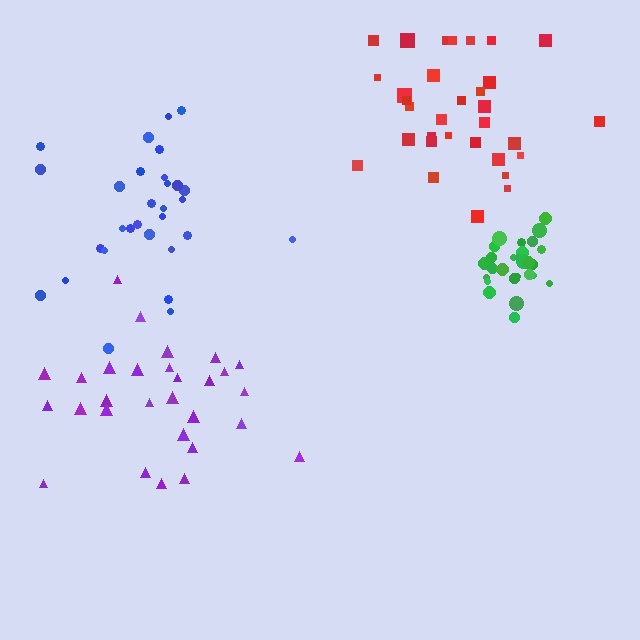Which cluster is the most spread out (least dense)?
Red.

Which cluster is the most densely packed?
Green.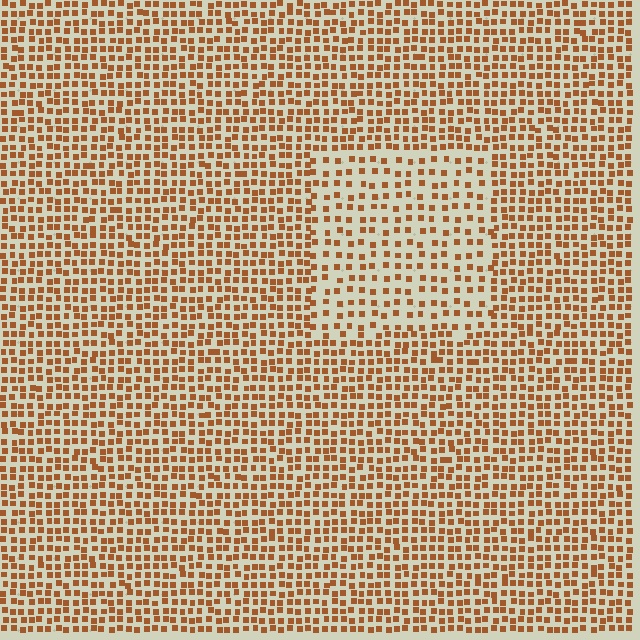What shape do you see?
I see a rectangle.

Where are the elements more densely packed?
The elements are more densely packed outside the rectangle boundary.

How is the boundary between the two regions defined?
The boundary is defined by a change in element density (approximately 1.8x ratio). All elements are the same color, size, and shape.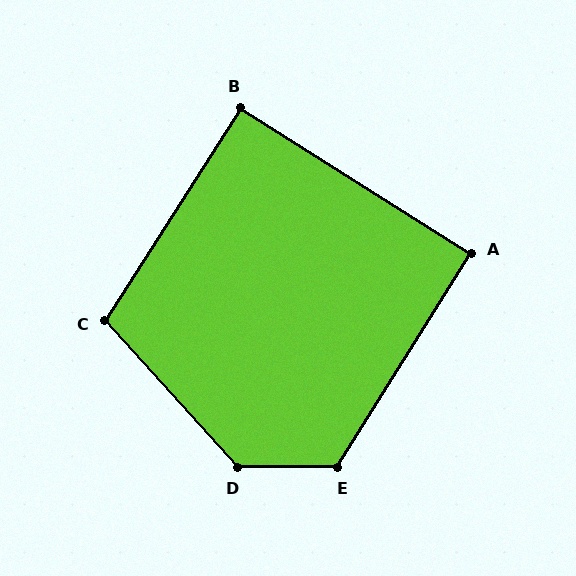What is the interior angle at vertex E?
Approximately 122 degrees (obtuse).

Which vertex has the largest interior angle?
D, at approximately 132 degrees.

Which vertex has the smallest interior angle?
A, at approximately 90 degrees.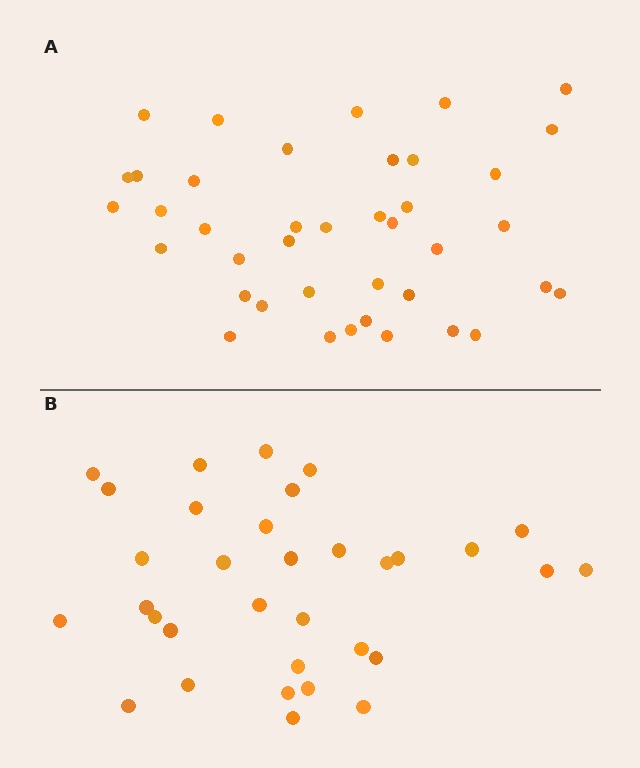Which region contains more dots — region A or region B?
Region A (the top region) has more dots.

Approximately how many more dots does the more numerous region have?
Region A has roughly 8 or so more dots than region B.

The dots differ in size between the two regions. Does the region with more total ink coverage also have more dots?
No. Region B has more total ink coverage because its dots are larger, but region A actually contains more individual dots. Total area can be misleading — the number of items is what matters here.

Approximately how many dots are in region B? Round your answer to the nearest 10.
About 30 dots. (The exact count is 33, which rounds to 30.)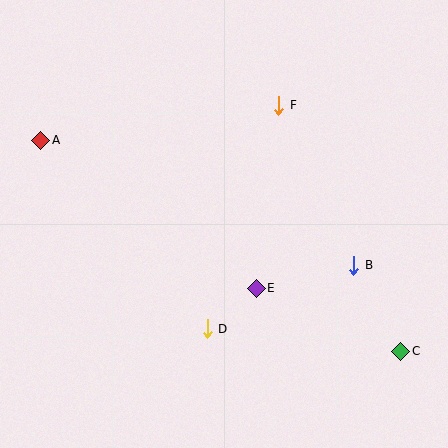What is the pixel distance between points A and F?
The distance between A and F is 240 pixels.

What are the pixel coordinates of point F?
Point F is at (279, 105).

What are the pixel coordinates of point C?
Point C is at (401, 351).